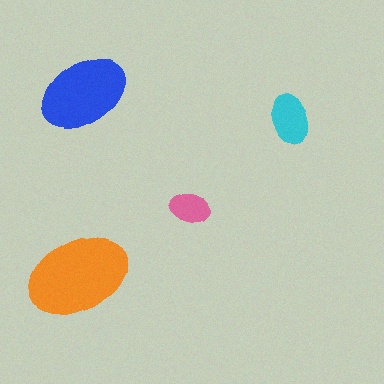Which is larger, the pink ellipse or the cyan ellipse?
The cyan one.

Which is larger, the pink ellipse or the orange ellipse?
The orange one.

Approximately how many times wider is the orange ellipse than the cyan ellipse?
About 2 times wider.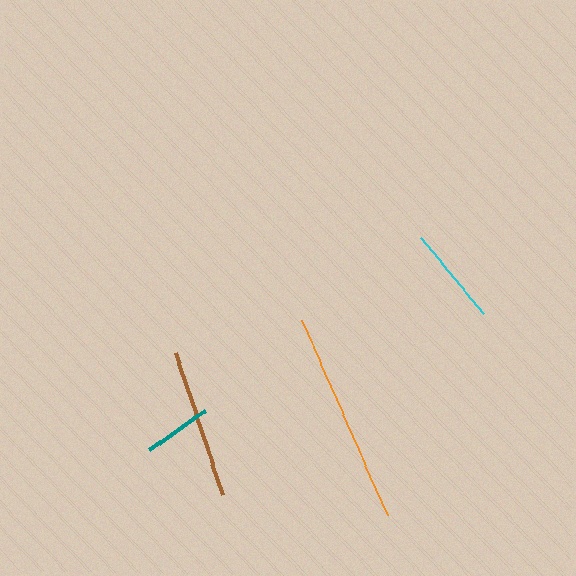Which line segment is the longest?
The orange line is the longest at approximately 212 pixels.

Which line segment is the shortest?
The teal line is the shortest at approximately 69 pixels.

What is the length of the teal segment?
The teal segment is approximately 69 pixels long.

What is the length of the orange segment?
The orange segment is approximately 212 pixels long.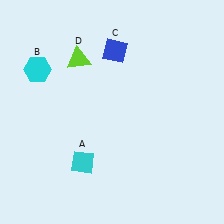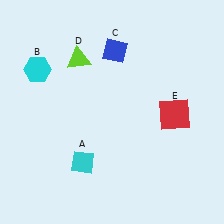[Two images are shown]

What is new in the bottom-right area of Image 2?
A red square (E) was added in the bottom-right area of Image 2.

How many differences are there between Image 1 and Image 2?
There is 1 difference between the two images.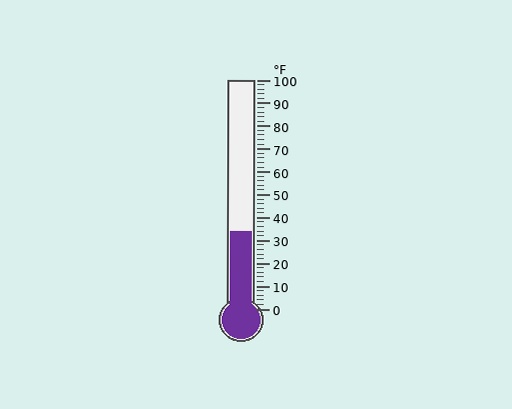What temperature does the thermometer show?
The thermometer shows approximately 34°F.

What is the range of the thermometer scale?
The thermometer scale ranges from 0°F to 100°F.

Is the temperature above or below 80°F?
The temperature is below 80°F.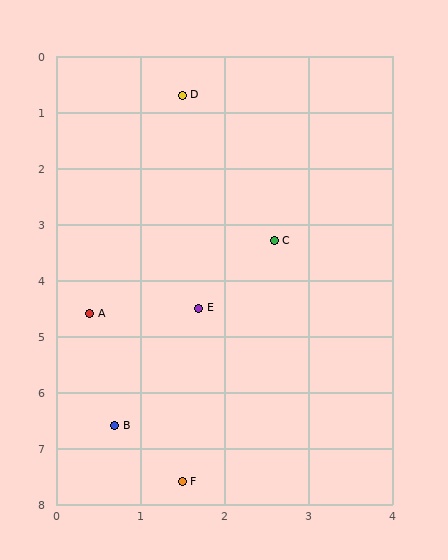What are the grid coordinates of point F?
Point F is at approximately (1.5, 7.6).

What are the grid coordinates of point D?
Point D is at approximately (1.5, 0.7).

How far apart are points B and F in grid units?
Points B and F are about 1.3 grid units apart.